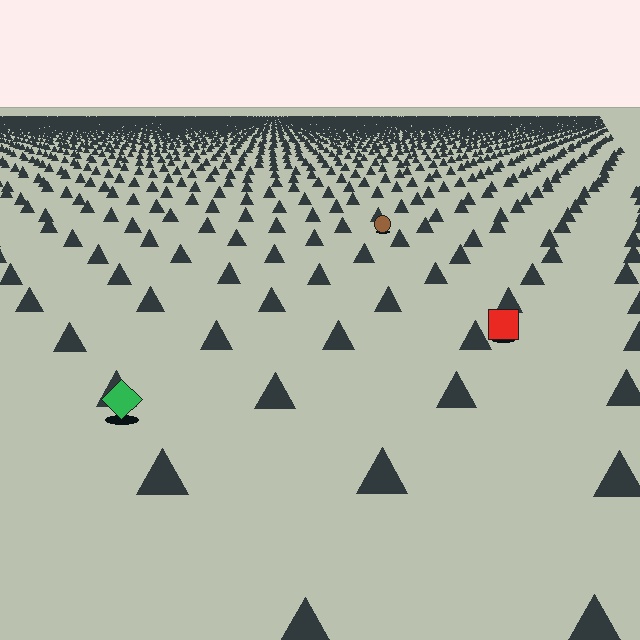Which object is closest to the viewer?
The green diamond is closest. The texture marks near it are larger and more spread out.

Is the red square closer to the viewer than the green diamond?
No. The green diamond is closer — you can tell from the texture gradient: the ground texture is coarser near it.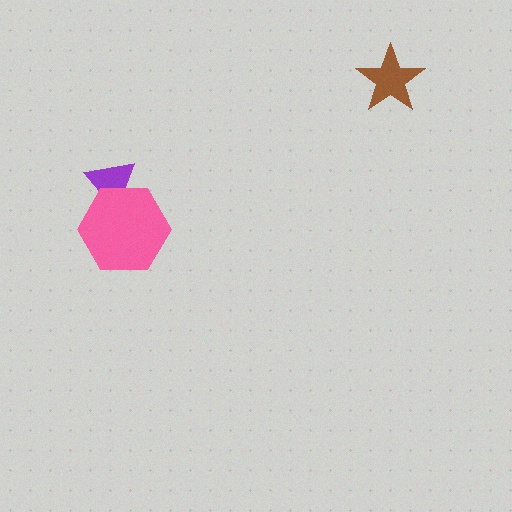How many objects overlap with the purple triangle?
1 object overlaps with the purple triangle.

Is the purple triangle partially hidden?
Yes, it is partially covered by another shape.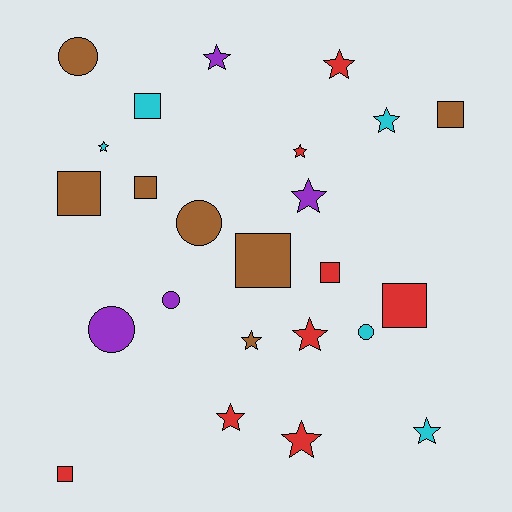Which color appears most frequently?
Red, with 8 objects.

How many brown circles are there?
There are 2 brown circles.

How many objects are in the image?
There are 24 objects.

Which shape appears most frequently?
Star, with 11 objects.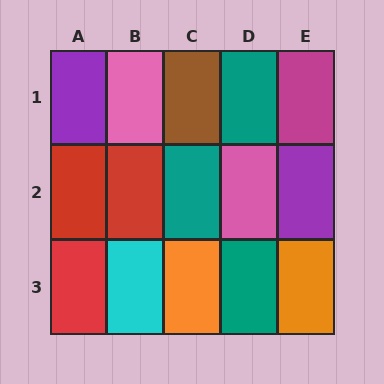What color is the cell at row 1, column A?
Purple.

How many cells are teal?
3 cells are teal.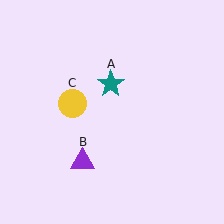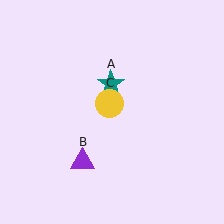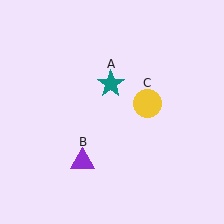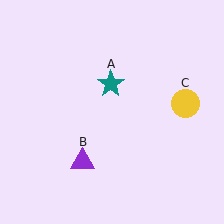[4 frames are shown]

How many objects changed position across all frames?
1 object changed position: yellow circle (object C).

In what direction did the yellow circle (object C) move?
The yellow circle (object C) moved right.